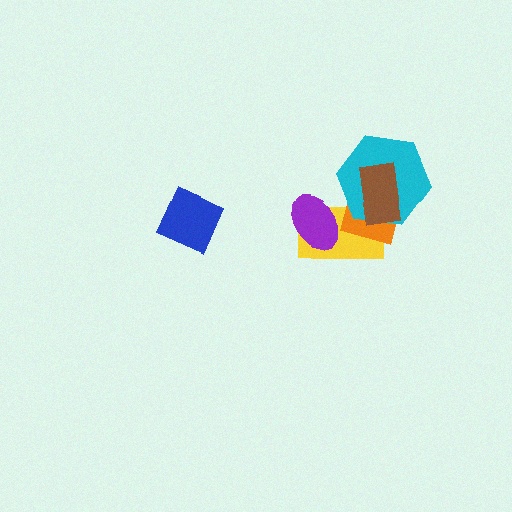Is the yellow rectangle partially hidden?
Yes, it is partially covered by another shape.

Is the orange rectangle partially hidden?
Yes, it is partially covered by another shape.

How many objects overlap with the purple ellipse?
1 object overlaps with the purple ellipse.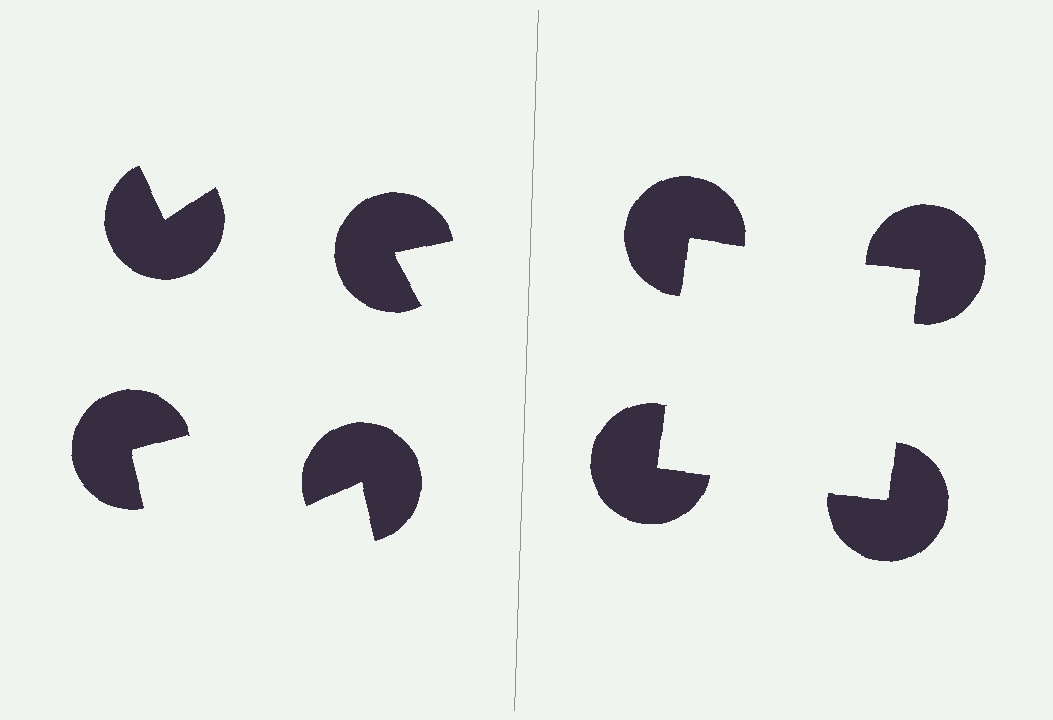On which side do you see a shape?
An illusory square appears on the right side. On the left side the wedge cuts are rotated, so no coherent shape forms.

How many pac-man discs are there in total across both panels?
8 — 4 on each side.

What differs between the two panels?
The pac-man discs are positioned identically on both sides; only the wedge orientations differ. On the right they align to a square; on the left they are misaligned.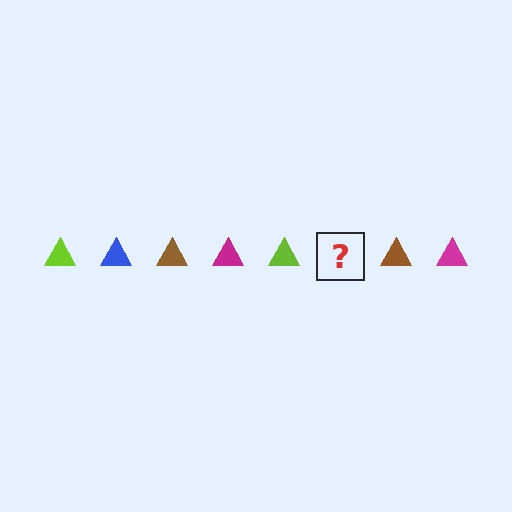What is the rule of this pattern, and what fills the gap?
The rule is that the pattern cycles through lime, blue, brown, magenta triangles. The gap should be filled with a blue triangle.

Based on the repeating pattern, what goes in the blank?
The blank should be a blue triangle.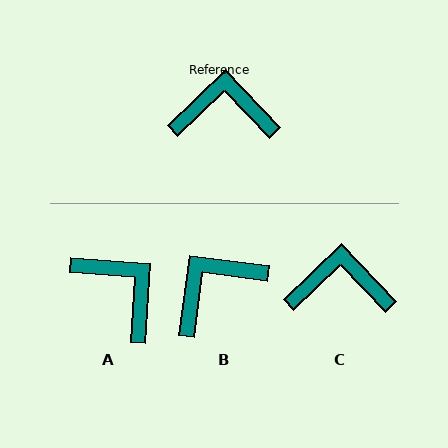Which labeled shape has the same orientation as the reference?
C.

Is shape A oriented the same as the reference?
No, it is off by about 48 degrees.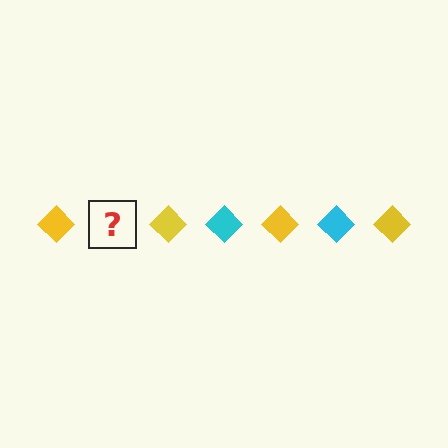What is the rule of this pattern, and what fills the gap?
The rule is that the pattern cycles through yellow, cyan diamonds. The gap should be filled with a cyan diamond.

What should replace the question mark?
The question mark should be replaced with a cyan diamond.